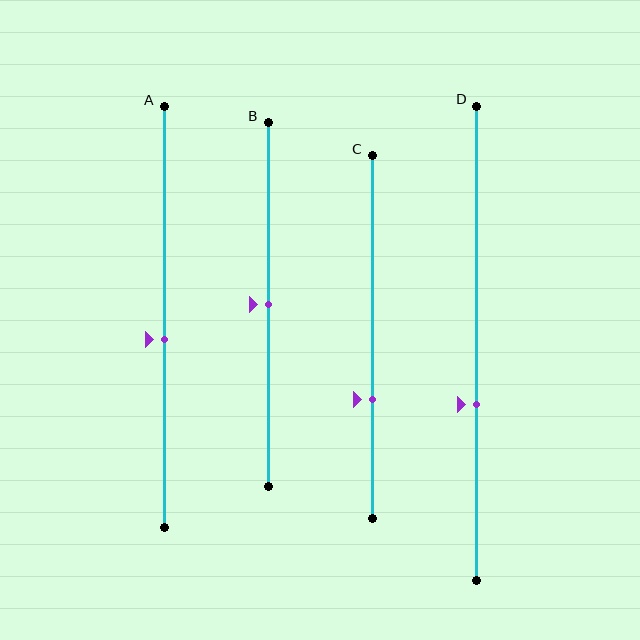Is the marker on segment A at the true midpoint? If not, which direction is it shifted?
No, the marker on segment A is shifted downward by about 5% of the segment length.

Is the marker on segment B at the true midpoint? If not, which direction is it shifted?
Yes, the marker on segment B is at the true midpoint.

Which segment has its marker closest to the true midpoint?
Segment B has its marker closest to the true midpoint.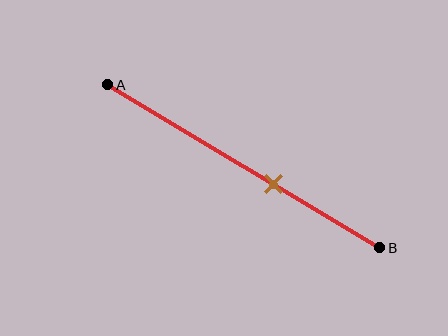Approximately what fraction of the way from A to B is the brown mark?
The brown mark is approximately 60% of the way from A to B.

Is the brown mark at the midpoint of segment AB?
No, the mark is at about 60% from A, not at the 50% midpoint.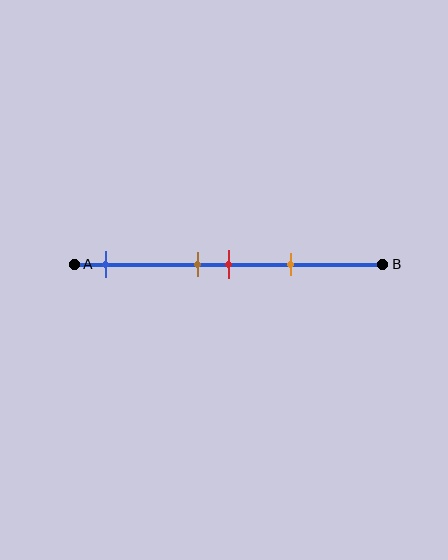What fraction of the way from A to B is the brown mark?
The brown mark is approximately 40% (0.4) of the way from A to B.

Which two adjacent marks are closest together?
The brown and red marks are the closest adjacent pair.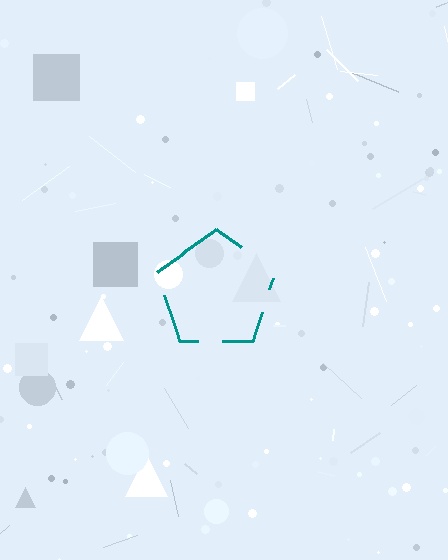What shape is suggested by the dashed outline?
The dashed outline suggests a pentagon.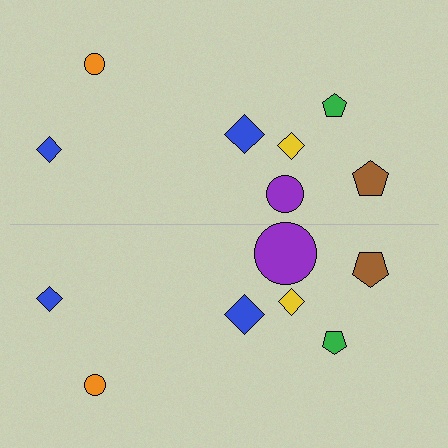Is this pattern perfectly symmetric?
No, the pattern is not perfectly symmetric. The purple circle on the bottom side has a different size than its mirror counterpart.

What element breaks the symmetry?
The purple circle on the bottom side has a different size than its mirror counterpart.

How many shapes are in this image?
There are 14 shapes in this image.